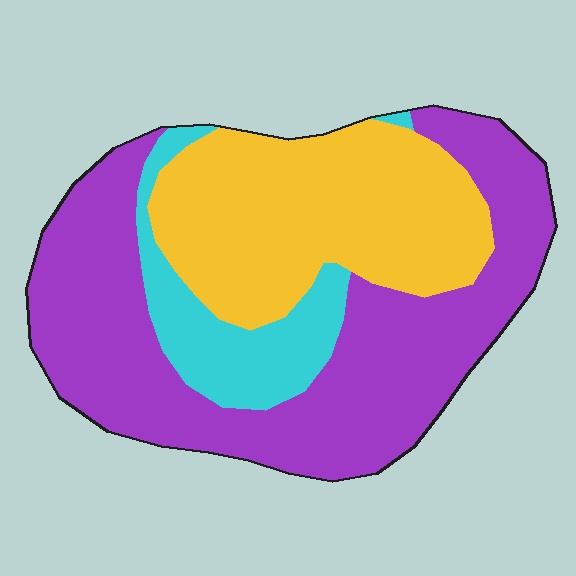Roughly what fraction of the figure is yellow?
Yellow covers about 35% of the figure.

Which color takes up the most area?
Purple, at roughly 50%.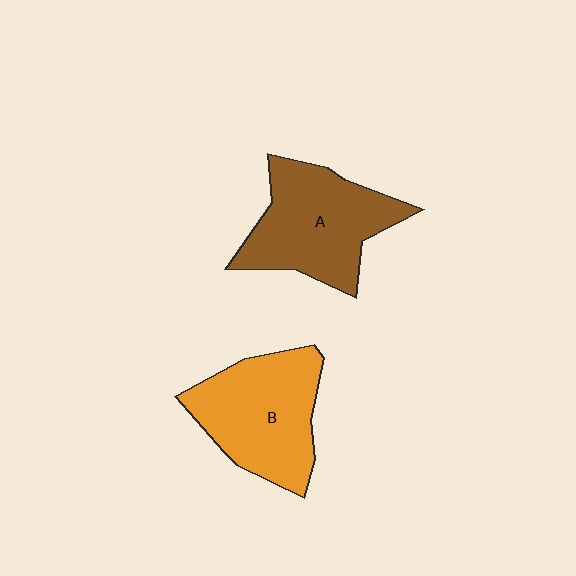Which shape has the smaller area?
Shape A (brown).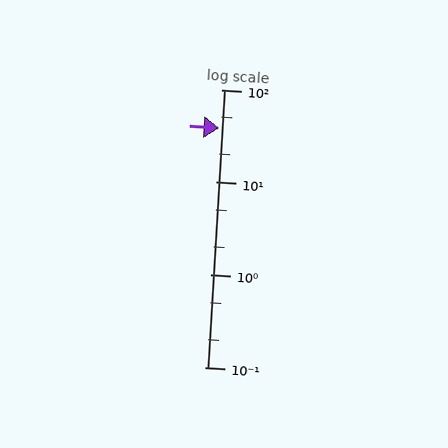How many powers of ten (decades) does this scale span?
The scale spans 3 decades, from 0.1 to 100.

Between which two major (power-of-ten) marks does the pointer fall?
The pointer is between 10 and 100.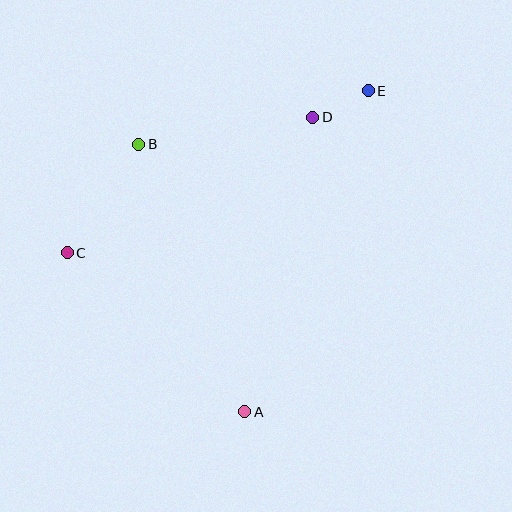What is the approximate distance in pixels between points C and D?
The distance between C and D is approximately 281 pixels.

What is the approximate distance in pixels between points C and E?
The distance between C and E is approximately 342 pixels.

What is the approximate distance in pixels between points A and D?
The distance between A and D is approximately 303 pixels.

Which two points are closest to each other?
Points D and E are closest to each other.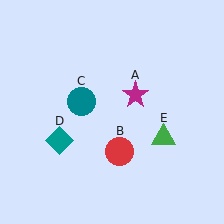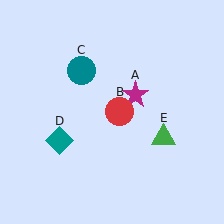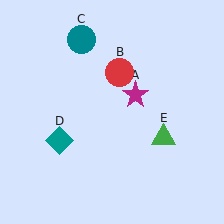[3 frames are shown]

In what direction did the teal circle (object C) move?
The teal circle (object C) moved up.